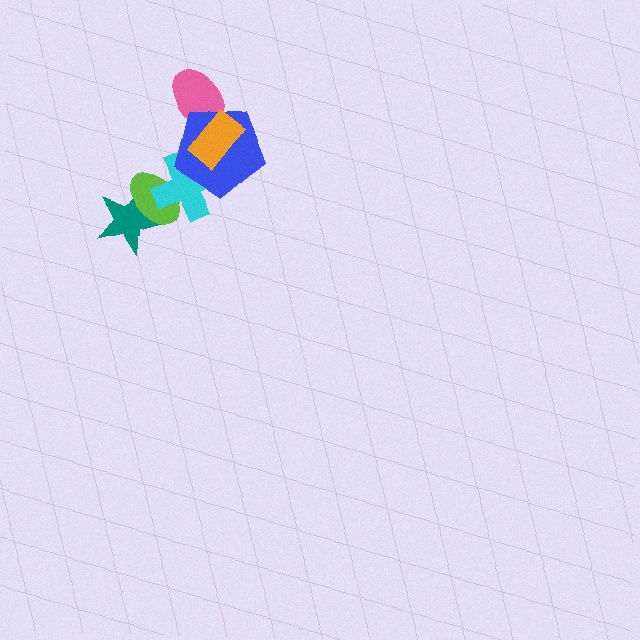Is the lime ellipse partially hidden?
Yes, it is partially covered by another shape.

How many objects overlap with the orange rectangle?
2 objects overlap with the orange rectangle.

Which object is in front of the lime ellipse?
The cyan cross is in front of the lime ellipse.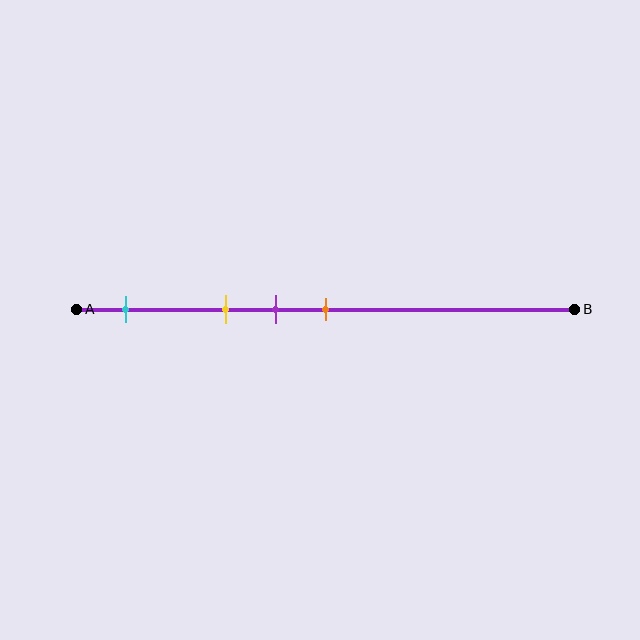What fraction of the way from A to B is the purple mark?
The purple mark is approximately 40% (0.4) of the way from A to B.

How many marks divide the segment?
There are 4 marks dividing the segment.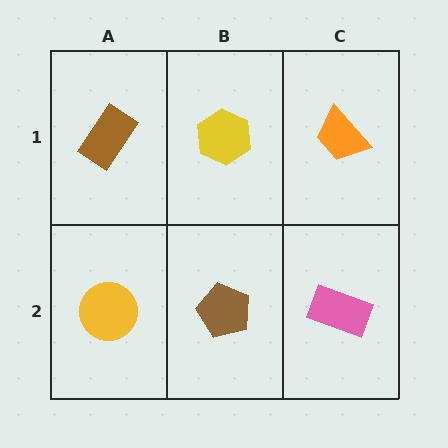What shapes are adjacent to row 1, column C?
A pink rectangle (row 2, column C), a yellow hexagon (row 1, column B).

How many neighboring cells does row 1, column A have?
2.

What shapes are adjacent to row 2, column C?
An orange trapezoid (row 1, column C), a brown pentagon (row 2, column B).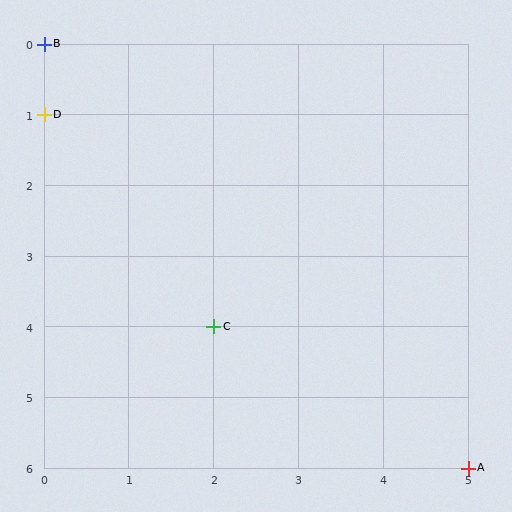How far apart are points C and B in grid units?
Points C and B are 2 columns and 4 rows apart (about 4.5 grid units diagonally).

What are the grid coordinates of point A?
Point A is at grid coordinates (5, 6).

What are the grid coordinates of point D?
Point D is at grid coordinates (0, 1).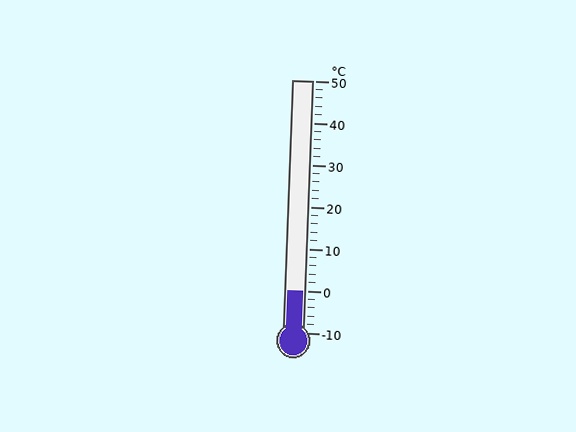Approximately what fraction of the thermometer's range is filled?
The thermometer is filled to approximately 15% of its range.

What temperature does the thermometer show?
The thermometer shows approximately 0°C.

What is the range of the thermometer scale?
The thermometer scale ranges from -10°C to 50°C.